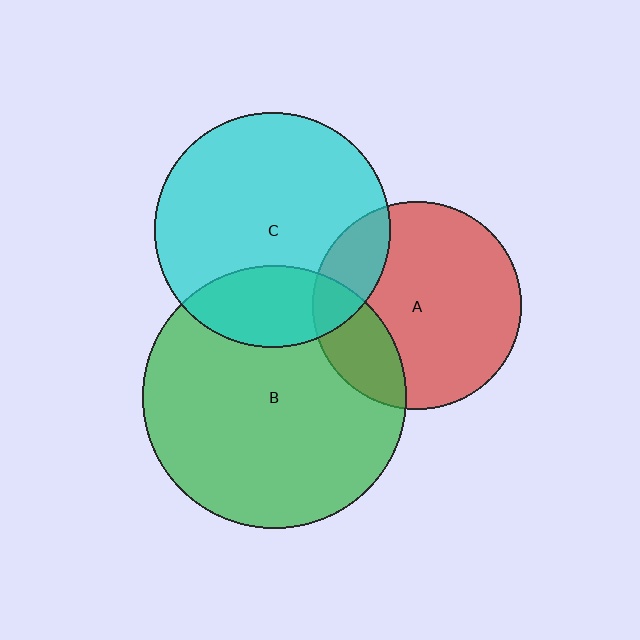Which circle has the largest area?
Circle B (green).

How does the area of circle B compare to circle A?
Approximately 1.6 times.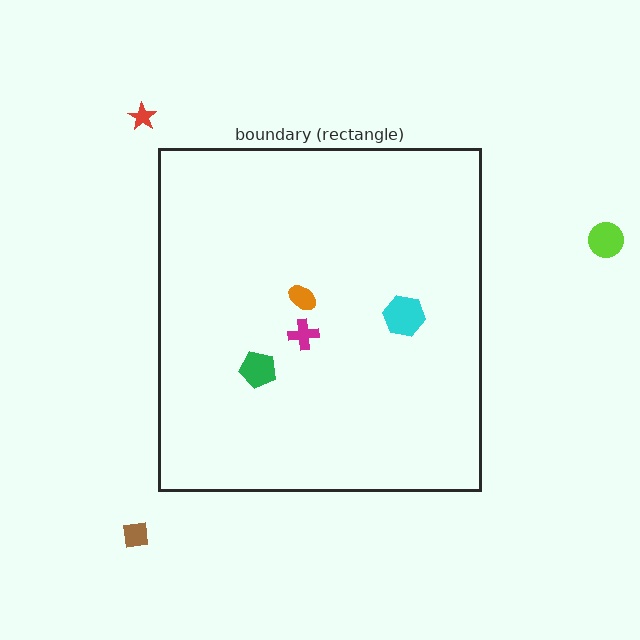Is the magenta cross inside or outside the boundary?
Inside.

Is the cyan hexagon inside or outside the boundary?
Inside.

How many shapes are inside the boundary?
4 inside, 3 outside.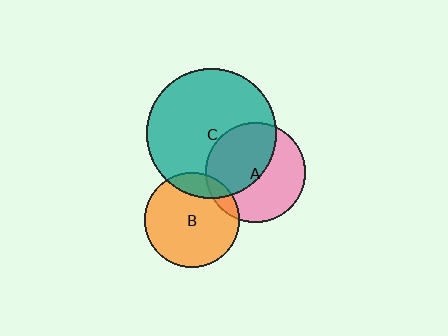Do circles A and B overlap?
Yes.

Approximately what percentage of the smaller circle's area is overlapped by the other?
Approximately 10%.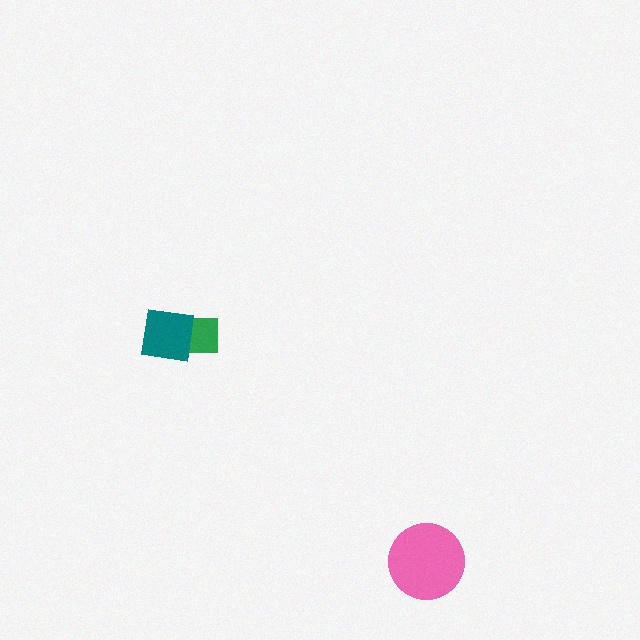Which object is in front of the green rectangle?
The teal square is in front of the green rectangle.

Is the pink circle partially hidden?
No, no other shape covers it.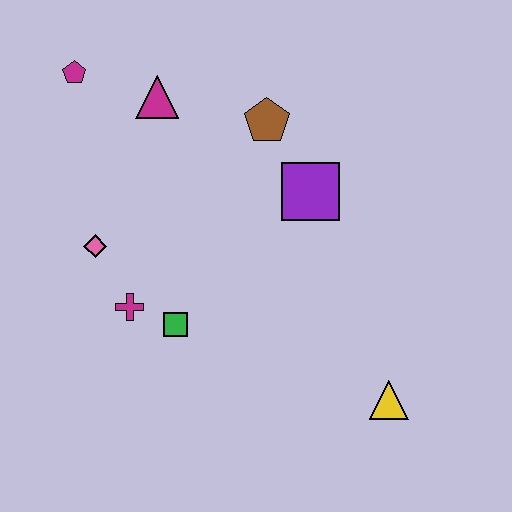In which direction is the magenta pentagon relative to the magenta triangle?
The magenta pentagon is to the left of the magenta triangle.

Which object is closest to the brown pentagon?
The purple square is closest to the brown pentagon.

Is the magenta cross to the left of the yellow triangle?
Yes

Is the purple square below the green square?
No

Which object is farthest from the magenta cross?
The yellow triangle is farthest from the magenta cross.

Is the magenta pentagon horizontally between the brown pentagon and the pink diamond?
No